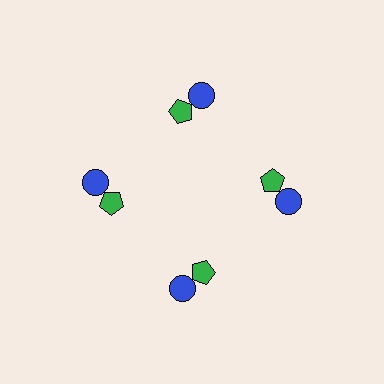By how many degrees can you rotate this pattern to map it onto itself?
The pattern maps onto itself every 90 degrees of rotation.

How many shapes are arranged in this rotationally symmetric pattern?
There are 8 shapes, arranged in 4 groups of 2.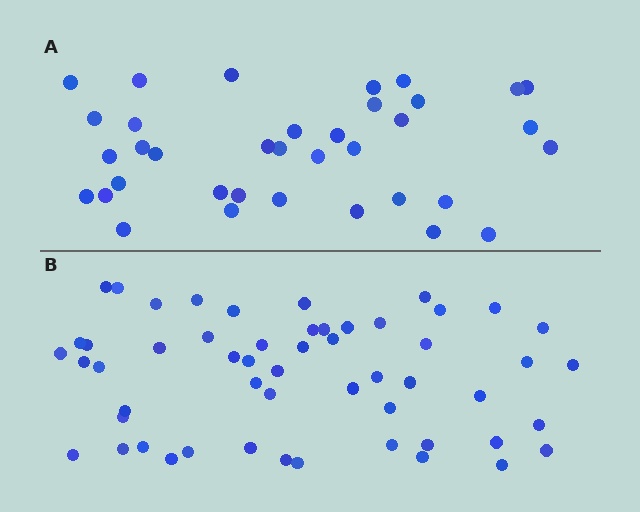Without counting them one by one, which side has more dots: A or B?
Region B (the bottom region) has more dots.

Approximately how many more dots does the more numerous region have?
Region B has approximately 20 more dots than region A.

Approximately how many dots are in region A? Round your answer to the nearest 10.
About 40 dots. (The exact count is 36, which rounds to 40.)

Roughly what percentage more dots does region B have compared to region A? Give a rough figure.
About 50% more.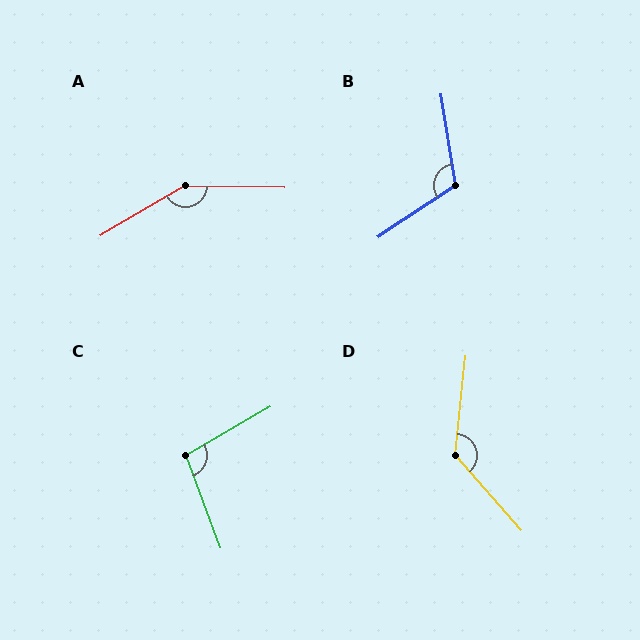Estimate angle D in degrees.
Approximately 133 degrees.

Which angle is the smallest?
C, at approximately 100 degrees.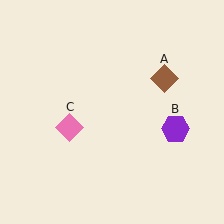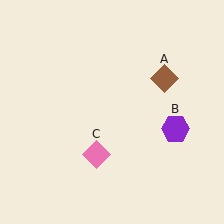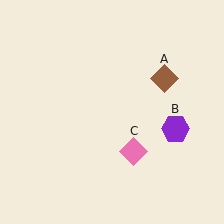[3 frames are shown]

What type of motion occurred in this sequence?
The pink diamond (object C) rotated counterclockwise around the center of the scene.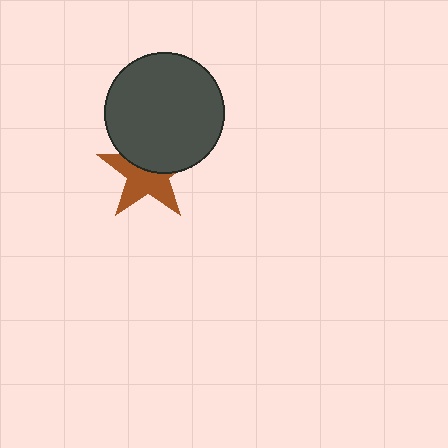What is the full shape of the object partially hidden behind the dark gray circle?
The partially hidden object is a brown star.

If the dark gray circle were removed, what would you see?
You would see the complete brown star.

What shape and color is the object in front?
The object in front is a dark gray circle.